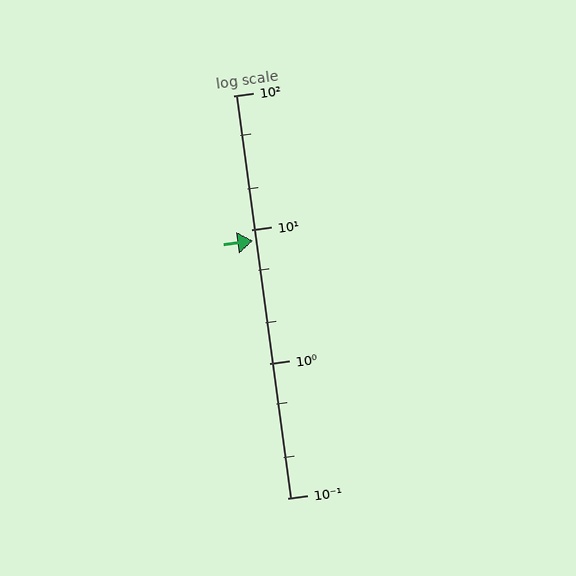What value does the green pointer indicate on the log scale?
The pointer indicates approximately 8.3.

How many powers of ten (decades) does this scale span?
The scale spans 3 decades, from 0.1 to 100.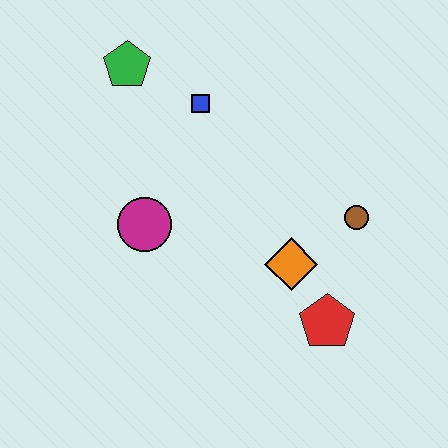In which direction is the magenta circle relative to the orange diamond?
The magenta circle is to the left of the orange diamond.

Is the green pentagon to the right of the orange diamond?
No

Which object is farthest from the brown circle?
The green pentagon is farthest from the brown circle.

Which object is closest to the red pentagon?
The orange diamond is closest to the red pentagon.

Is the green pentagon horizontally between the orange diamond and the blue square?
No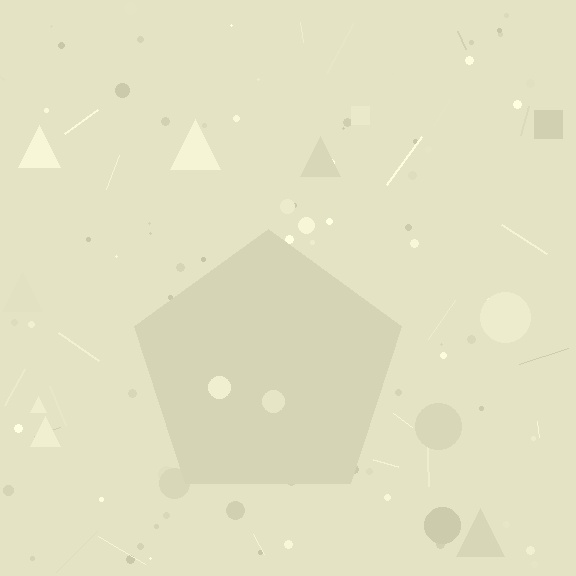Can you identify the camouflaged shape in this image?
The camouflaged shape is a pentagon.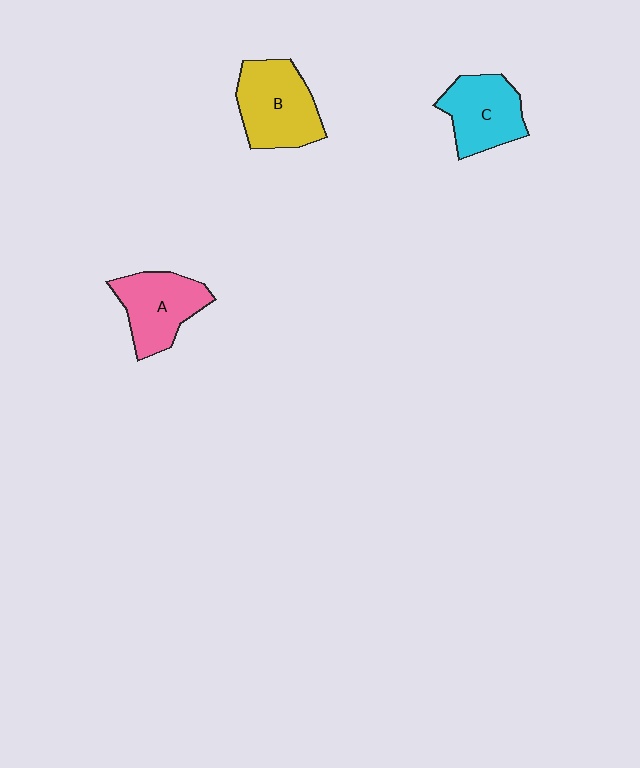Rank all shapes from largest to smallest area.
From largest to smallest: B (yellow), A (pink), C (cyan).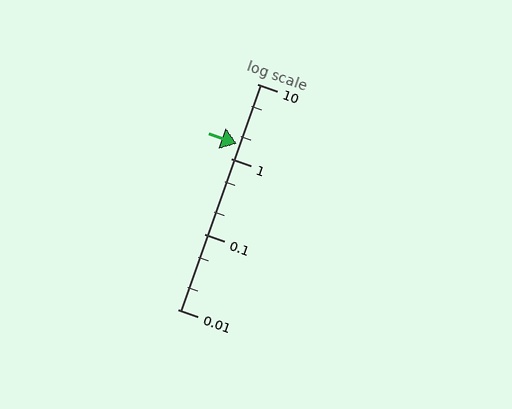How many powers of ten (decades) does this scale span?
The scale spans 3 decades, from 0.01 to 10.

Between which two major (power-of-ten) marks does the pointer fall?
The pointer is between 1 and 10.